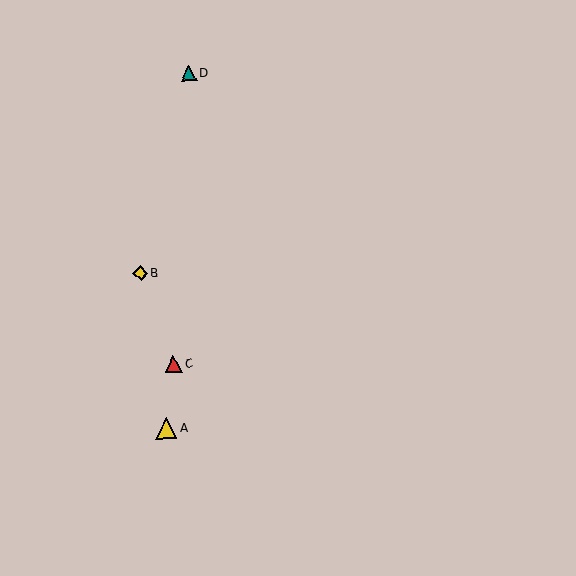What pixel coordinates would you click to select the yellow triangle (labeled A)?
Click at (166, 428) to select the yellow triangle A.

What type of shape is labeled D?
Shape D is a teal triangle.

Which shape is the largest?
The yellow triangle (labeled A) is the largest.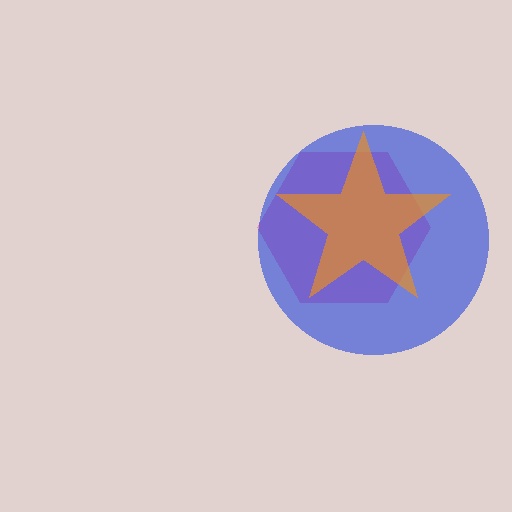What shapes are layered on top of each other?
The layered shapes are: a pink hexagon, a blue circle, an orange star.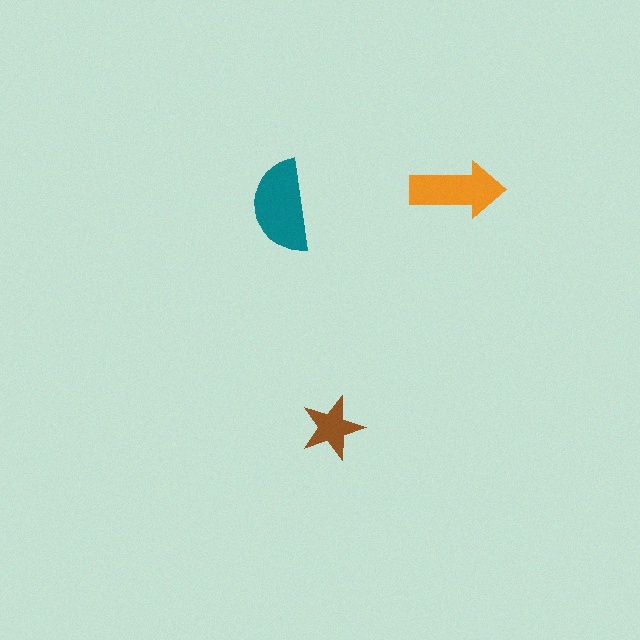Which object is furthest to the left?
The teal semicircle is leftmost.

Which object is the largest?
The teal semicircle.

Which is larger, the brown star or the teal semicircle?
The teal semicircle.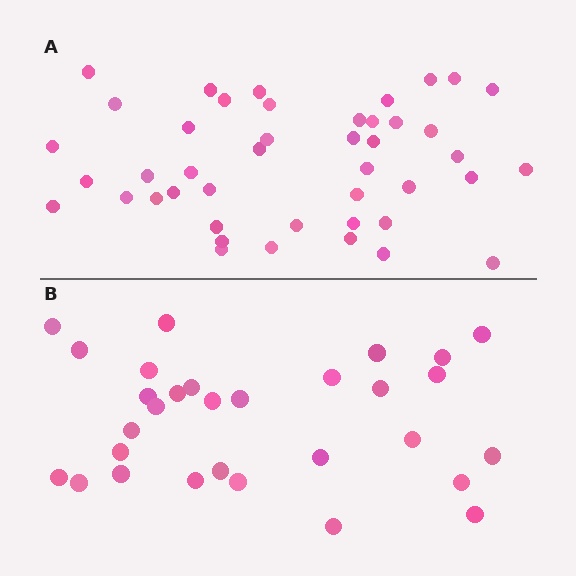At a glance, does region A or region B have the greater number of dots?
Region A (the top region) has more dots.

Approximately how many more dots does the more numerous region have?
Region A has approximately 15 more dots than region B.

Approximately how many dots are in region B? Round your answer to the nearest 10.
About 30 dots.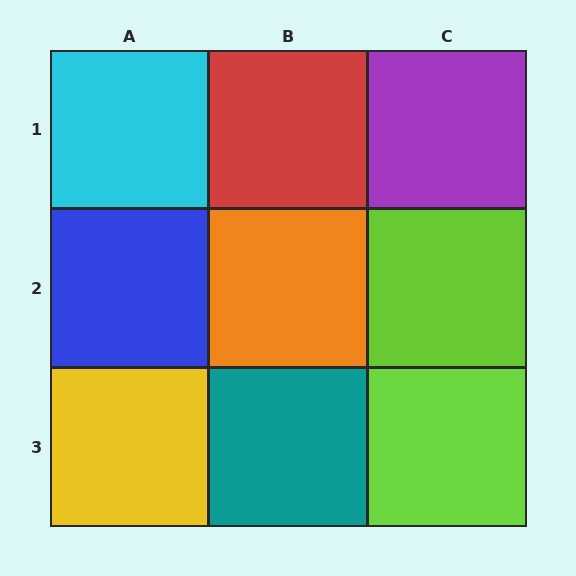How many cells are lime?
2 cells are lime.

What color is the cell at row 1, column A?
Cyan.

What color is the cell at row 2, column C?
Lime.